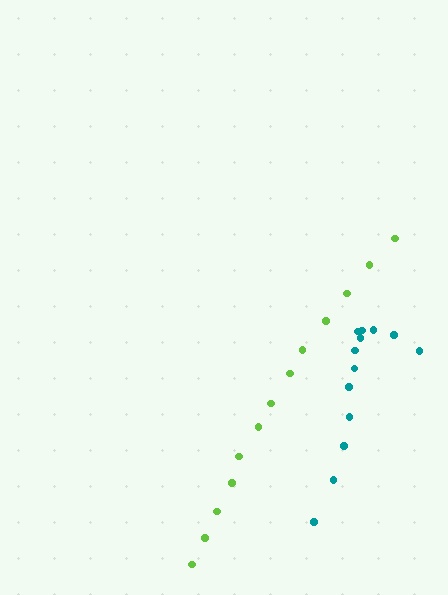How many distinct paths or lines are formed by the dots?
There are 2 distinct paths.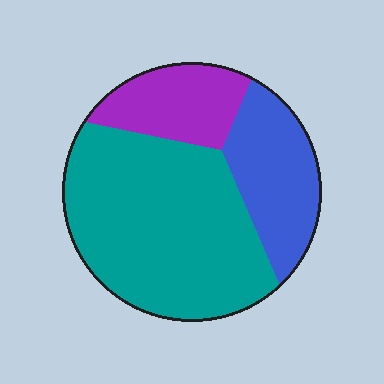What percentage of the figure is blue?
Blue covers roughly 25% of the figure.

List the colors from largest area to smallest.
From largest to smallest: teal, blue, purple.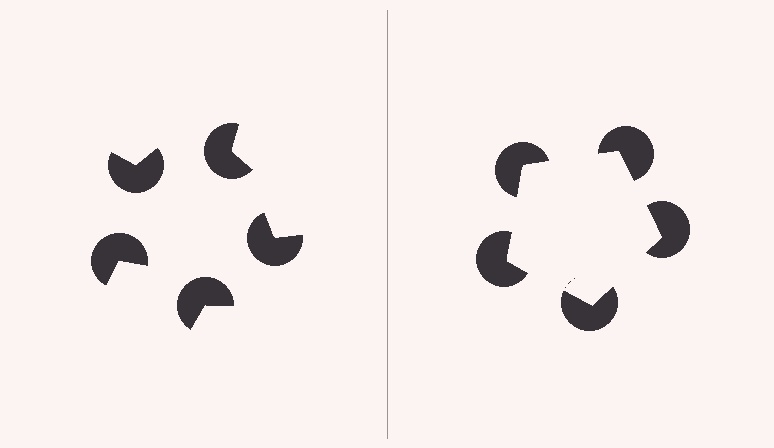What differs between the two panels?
The pac-man discs are positioned identically on both sides; only the wedge orientations differ. On the right they align to a pentagon; on the left they are misaligned.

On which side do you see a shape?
An illusory pentagon appears on the right side. On the left side the wedge cuts are rotated, so no coherent shape forms.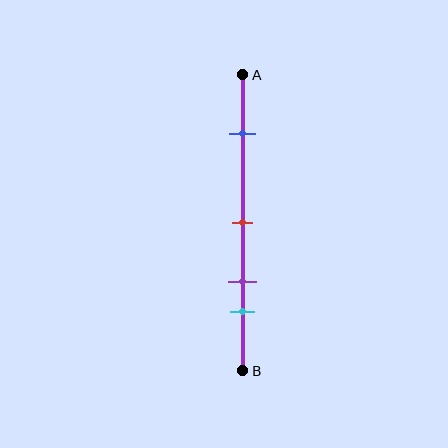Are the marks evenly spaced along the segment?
No, the marks are not evenly spaced.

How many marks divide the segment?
There are 4 marks dividing the segment.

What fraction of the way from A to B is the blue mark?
The blue mark is approximately 20% (0.2) of the way from A to B.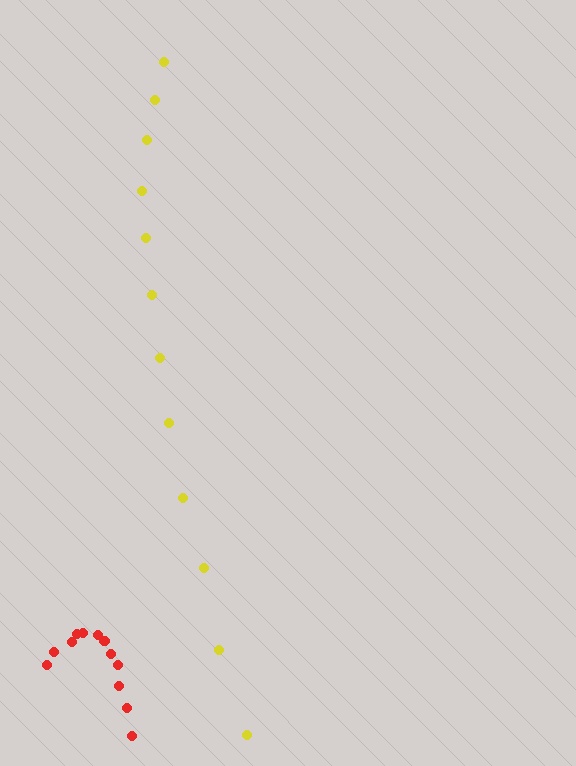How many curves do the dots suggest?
There are 2 distinct paths.